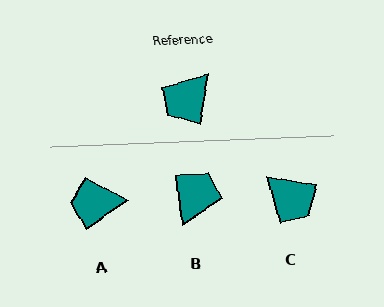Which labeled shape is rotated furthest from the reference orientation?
B, about 162 degrees away.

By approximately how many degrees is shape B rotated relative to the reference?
Approximately 162 degrees clockwise.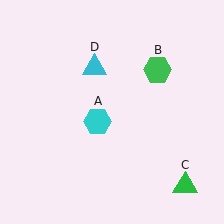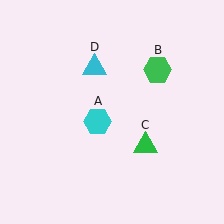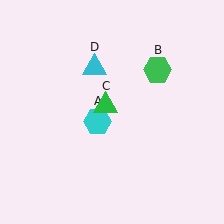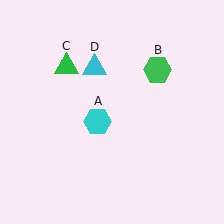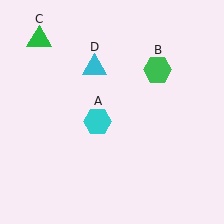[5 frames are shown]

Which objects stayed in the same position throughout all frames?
Cyan hexagon (object A) and green hexagon (object B) and cyan triangle (object D) remained stationary.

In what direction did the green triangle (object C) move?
The green triangle (object C) moved up and to the left.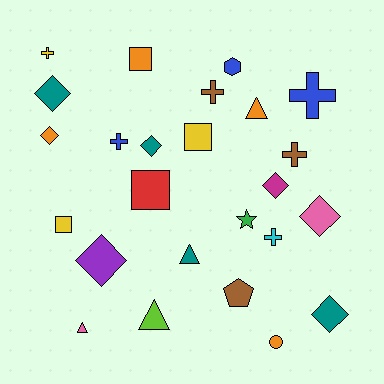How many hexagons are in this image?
There is 1 hexagon.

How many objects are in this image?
There are 25 objects.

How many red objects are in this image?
There is 1 red object.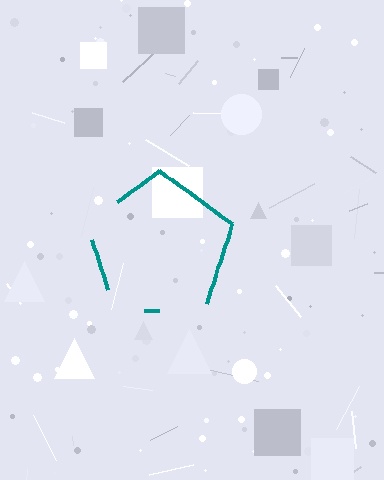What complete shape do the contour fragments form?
The contour fragments form a pentagon.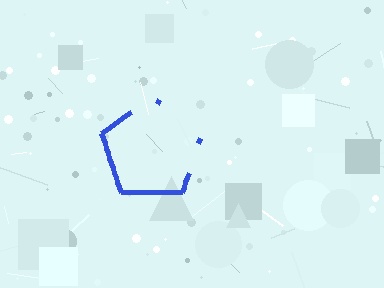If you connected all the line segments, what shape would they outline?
They would outline a pentagon.